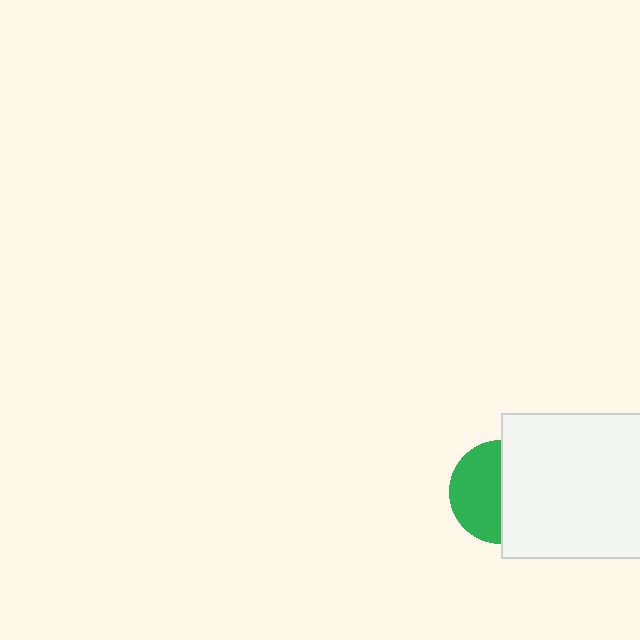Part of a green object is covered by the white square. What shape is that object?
It is a circle.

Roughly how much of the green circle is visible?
About half of it is visible (roughly 51%).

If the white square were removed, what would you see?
You would see the complete green circle.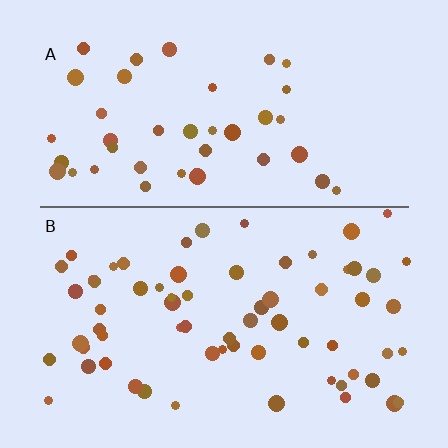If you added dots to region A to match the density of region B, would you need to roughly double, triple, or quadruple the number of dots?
Approximately double.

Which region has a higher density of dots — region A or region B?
B (the bottom).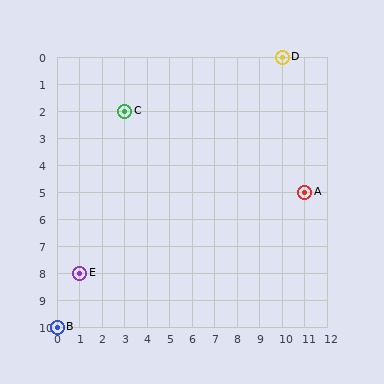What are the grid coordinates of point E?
Point E is at grid coordinates (1, 8).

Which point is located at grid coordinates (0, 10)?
Point B is at (0, 10).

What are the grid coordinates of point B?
Point B is at grid coordinates (0, 10).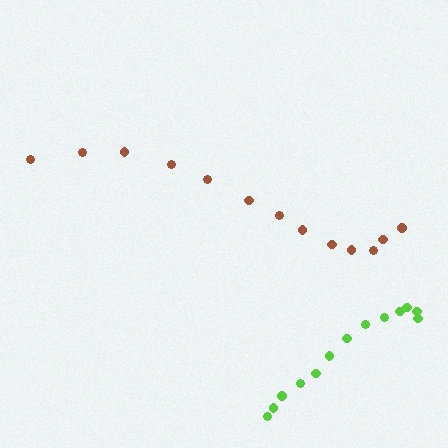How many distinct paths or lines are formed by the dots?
There are 2 distinct paths.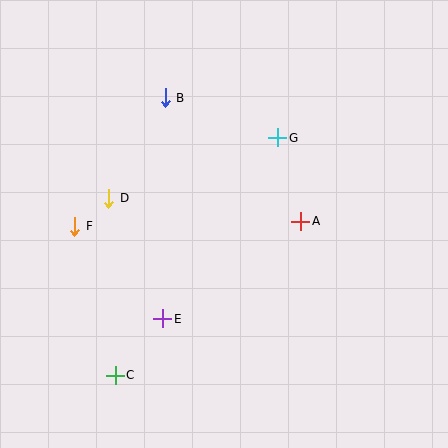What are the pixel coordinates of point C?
Point C is at (115, 375).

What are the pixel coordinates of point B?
Point B is at (165, 98).